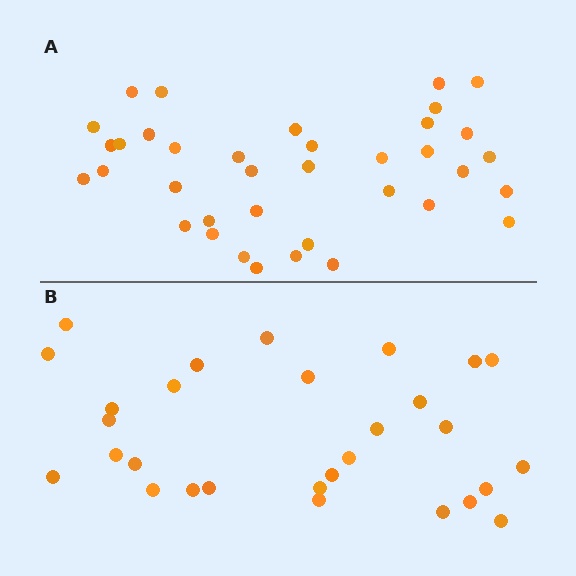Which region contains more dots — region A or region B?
Region A (the top region) has more dots.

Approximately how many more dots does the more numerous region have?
Region A has roughly 8 or so more dots than region B.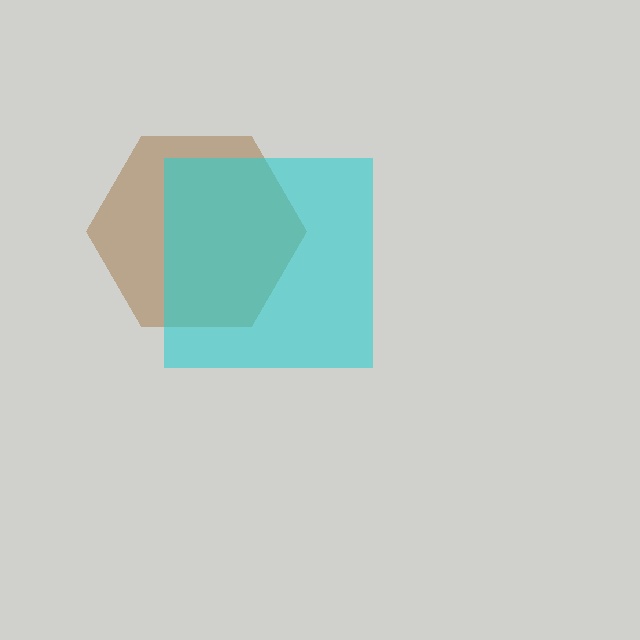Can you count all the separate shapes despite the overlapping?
Yes, there are 2 separate shapes.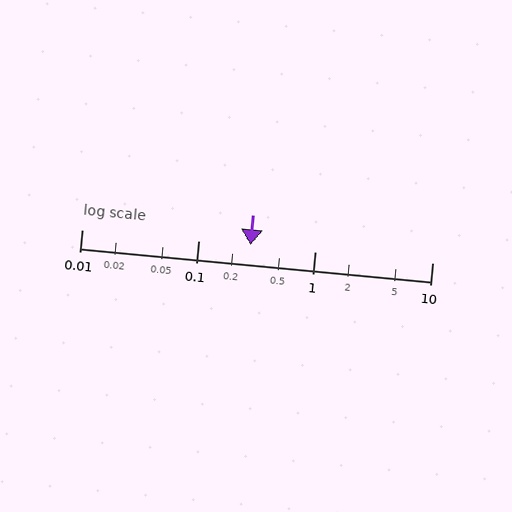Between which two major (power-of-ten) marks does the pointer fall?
The pointer is between 0.1 and 1.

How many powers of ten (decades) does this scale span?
The scale spans 3 decades, from 0.01 to 10.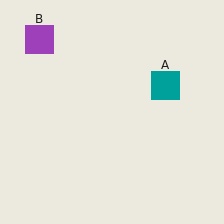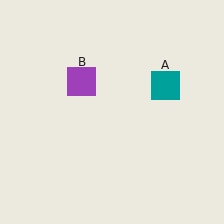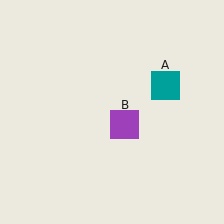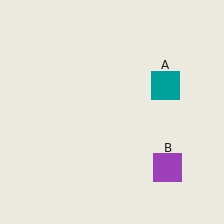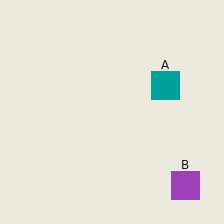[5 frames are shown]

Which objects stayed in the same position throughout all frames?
Teal square (object A) remained stationary.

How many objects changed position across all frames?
1 object changed position: purple square (object B).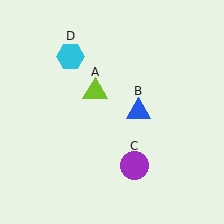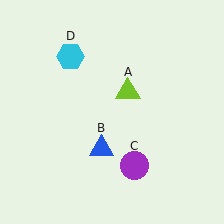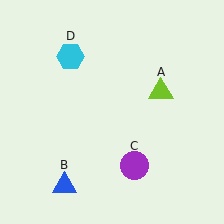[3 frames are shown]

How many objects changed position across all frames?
2 objects changed position: lime triangle (object A), blue triangle (object B).